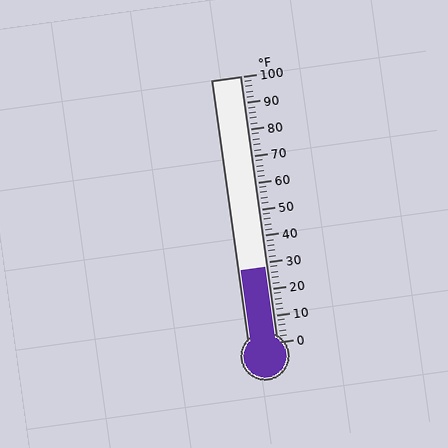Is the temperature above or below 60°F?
The temperature is below 60°F.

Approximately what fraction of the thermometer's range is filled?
The thermometer is filled to approximately 30% of its range.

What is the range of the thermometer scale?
The thermometer scale ranges from 0°F to 100°F.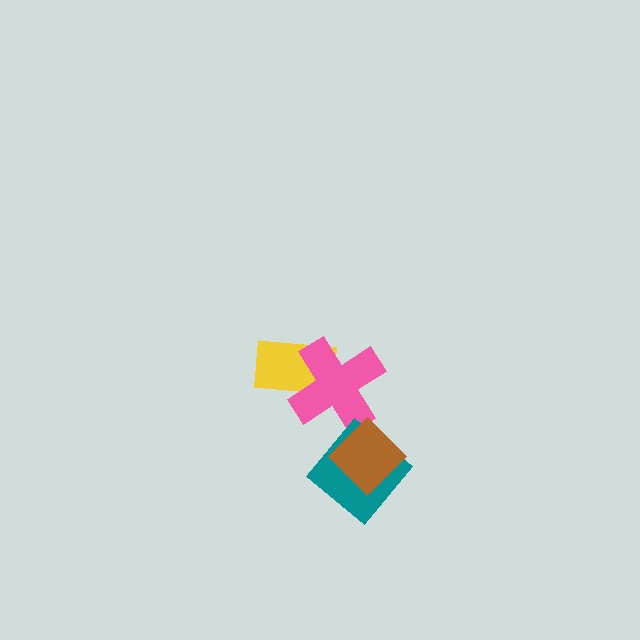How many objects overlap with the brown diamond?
2 objects overlap with the brown diamond.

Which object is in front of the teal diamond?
The brown diamond is in front of the teal diamond.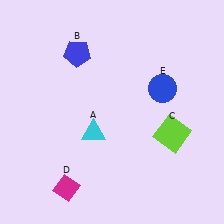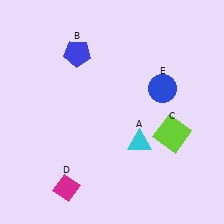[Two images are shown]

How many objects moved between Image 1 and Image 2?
1 object moved between the two images.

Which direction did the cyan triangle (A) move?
The cyan triangle (A) moved right.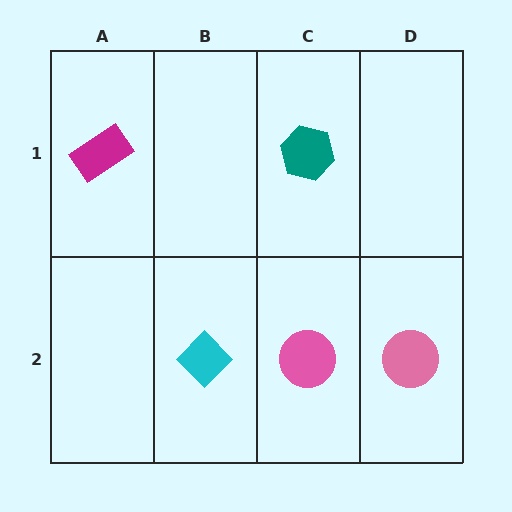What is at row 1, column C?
A teal hexagon.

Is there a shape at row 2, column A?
No, that cell is empty.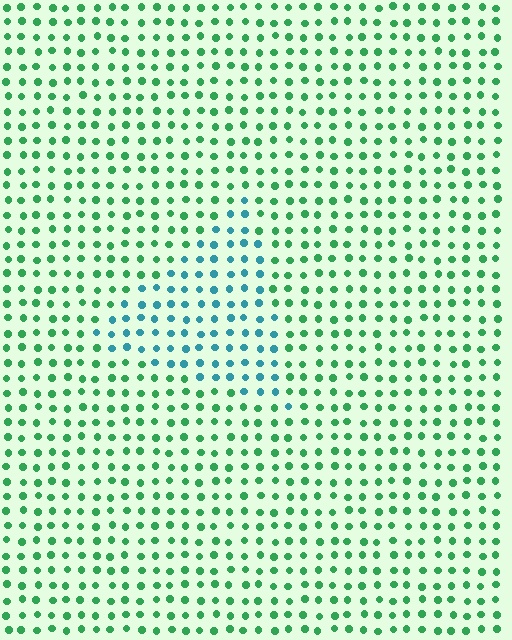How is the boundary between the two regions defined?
The boundary is defined purely by a slight shift in hue (about 49 degrees). Spacing, size, and orientation are identical on both sides.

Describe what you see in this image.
The image is filled with small green elements in a uniform arrangement. A triangle-shaped region is visible where the elements are tinted to a slightly different hue, forming a subtle color boundary.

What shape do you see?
I see a triangle.